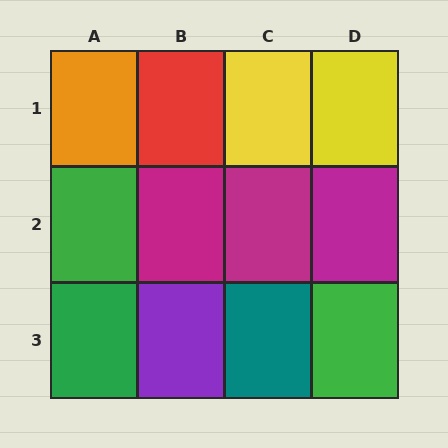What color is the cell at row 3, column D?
Green.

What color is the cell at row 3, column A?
Green.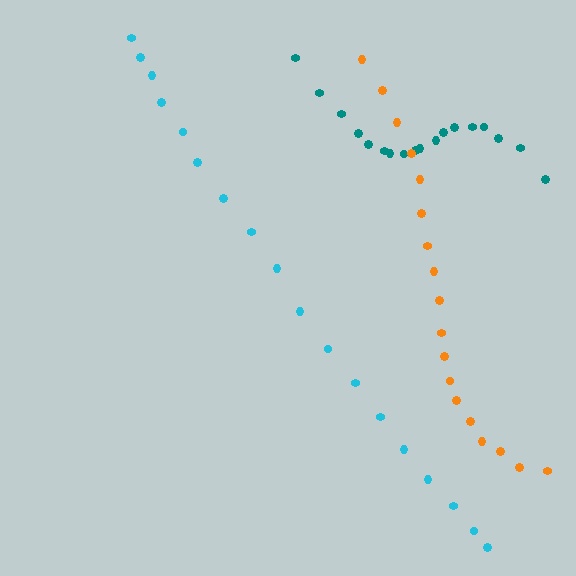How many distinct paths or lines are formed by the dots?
There are 3 distinct paths.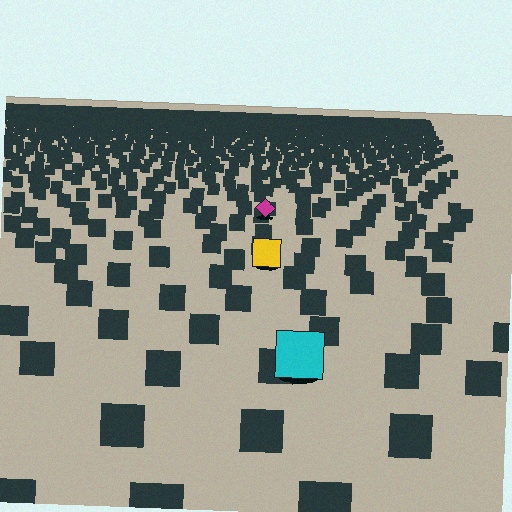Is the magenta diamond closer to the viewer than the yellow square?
No. The yellow square is closer — you can tell from the texture gradient: the ground texture is coarser near it.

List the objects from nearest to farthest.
From nearest to farthest: the cyan square, the yellow square, the magenta diamond.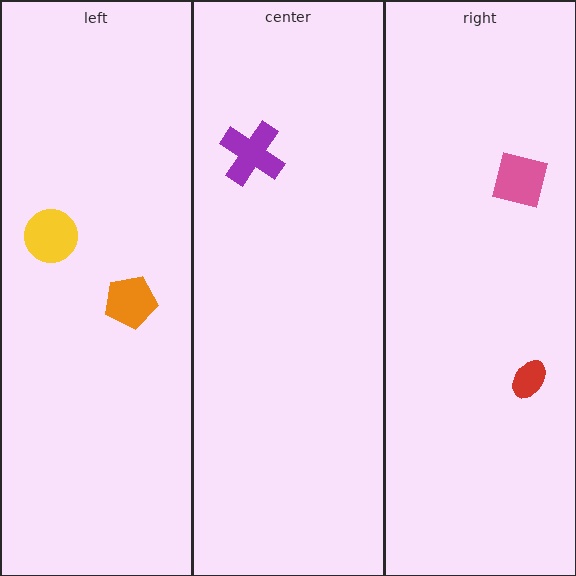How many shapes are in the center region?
1.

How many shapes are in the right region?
2.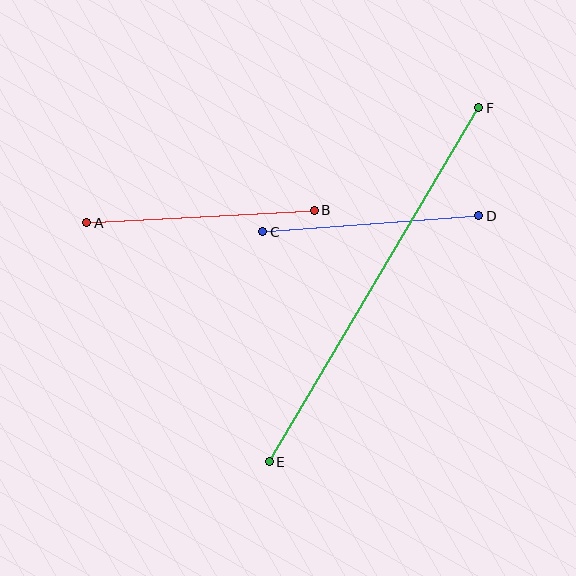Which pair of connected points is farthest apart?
Points E and F are farthest apart.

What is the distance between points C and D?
The distance is approximately 216 pixels.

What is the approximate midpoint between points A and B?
The midpoint is at approximately (200, 216) pixels.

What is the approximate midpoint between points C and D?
The midpoint is at approximately (371, 224) pixels.